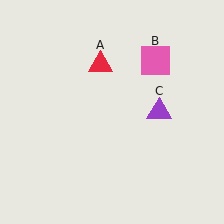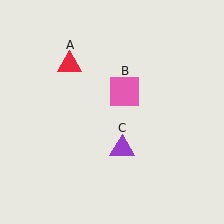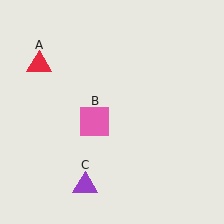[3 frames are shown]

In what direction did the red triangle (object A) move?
The red triangle (object A) moved left.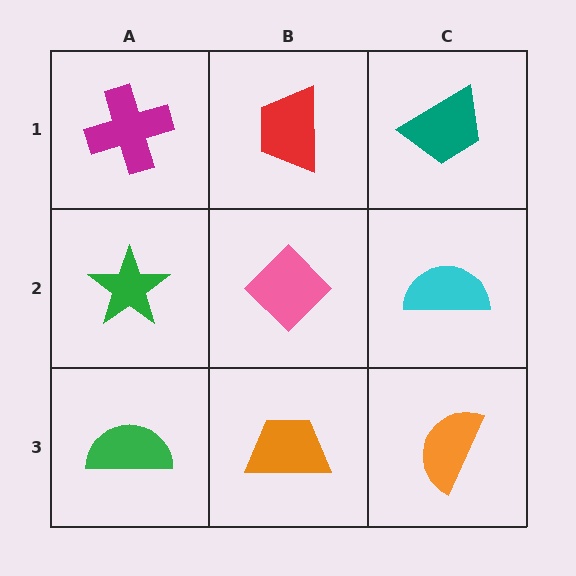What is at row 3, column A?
A green semicircle.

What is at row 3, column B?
An orange trapezoid.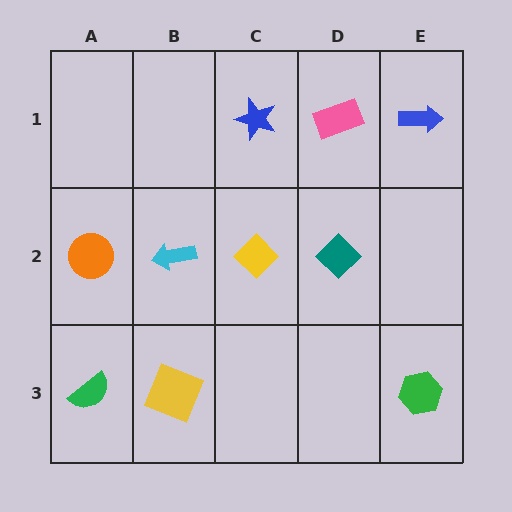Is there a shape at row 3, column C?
No, that cell is empty.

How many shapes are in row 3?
3 shapes.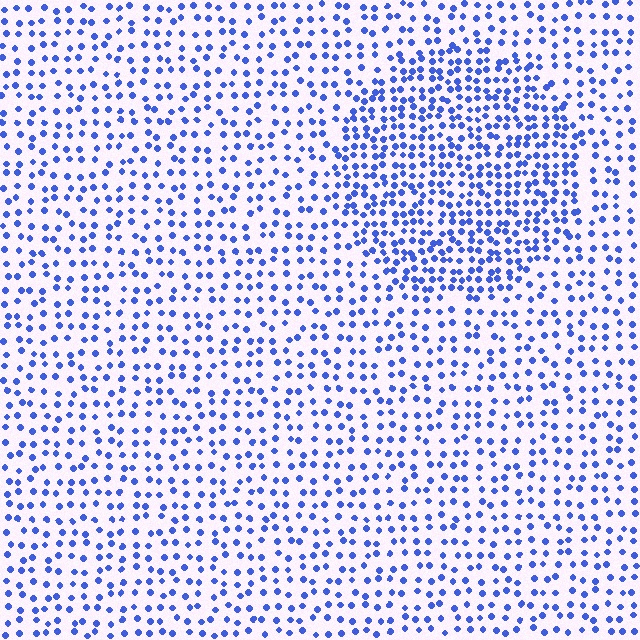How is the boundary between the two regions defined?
The boundary is defined by a change in element density (approximately 1.8x ratio). All elements are the same color, size, and shape.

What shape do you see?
I see a circle.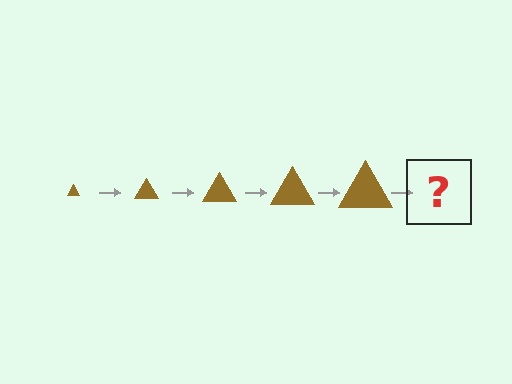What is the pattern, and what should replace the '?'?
The pattern is that the triangle gets progressively larger each step. The '?' should be a brown triangle, larger than the previous one.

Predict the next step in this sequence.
The next step is a brown triangle, larger than the previous one.